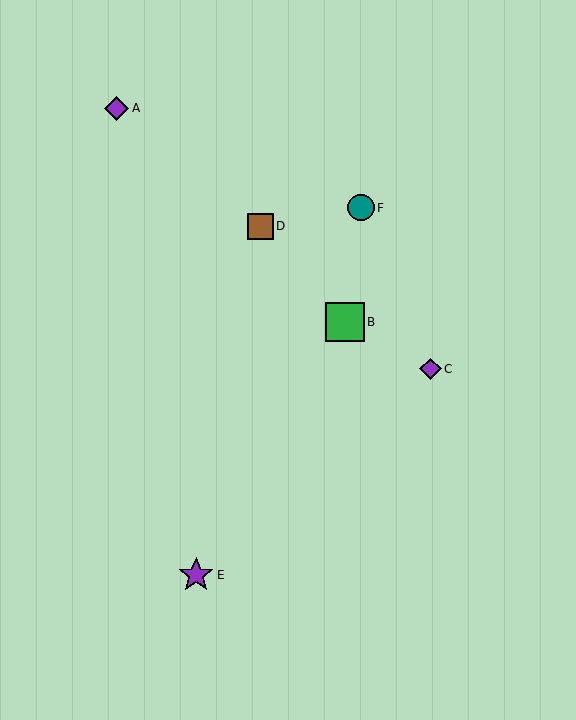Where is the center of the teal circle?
The center of the teal circle is at (361, 208).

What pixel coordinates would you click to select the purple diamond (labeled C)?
Click at (430, 369) to select the purple diamond C.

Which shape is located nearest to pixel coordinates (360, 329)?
The green square (labeled B) at (345, 322) is nearest to that location.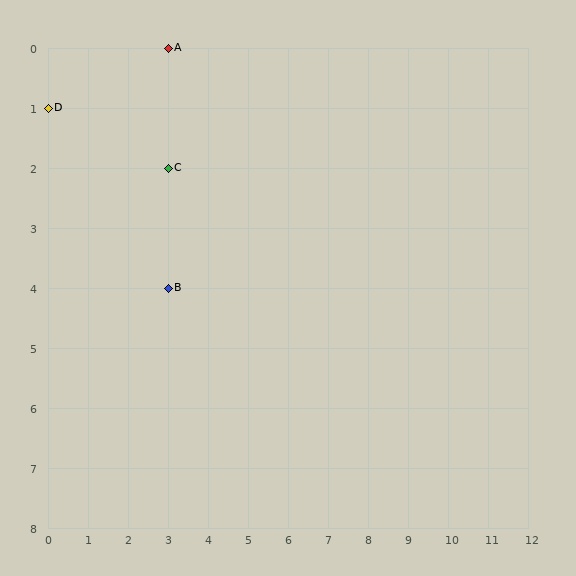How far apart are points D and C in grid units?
Points D and C are 3 columns and 1 row apart (about 3.2 grid units diagonally).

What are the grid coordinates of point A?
Point A is at grid coordinates (3, 0).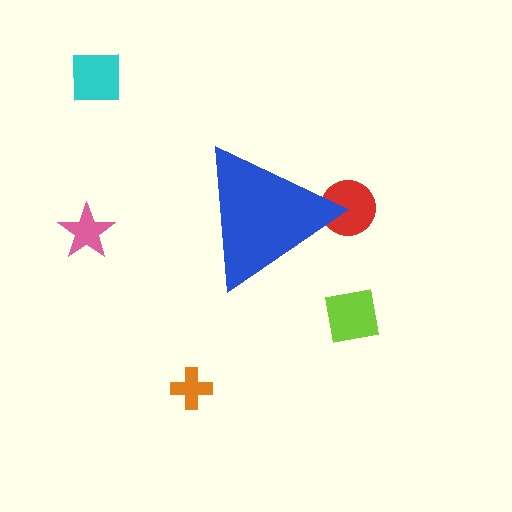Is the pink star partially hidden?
No, the pink star is fully visible.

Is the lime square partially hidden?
No, the lime square is fully visible.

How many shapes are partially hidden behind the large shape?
1 shape is partially hidden.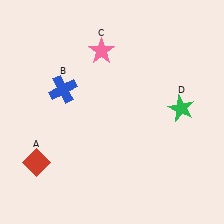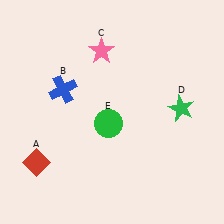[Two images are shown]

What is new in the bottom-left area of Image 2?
A green circle (E) was added in the bottom-left area of Image 2.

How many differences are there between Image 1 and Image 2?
There is 1 difference between the two images.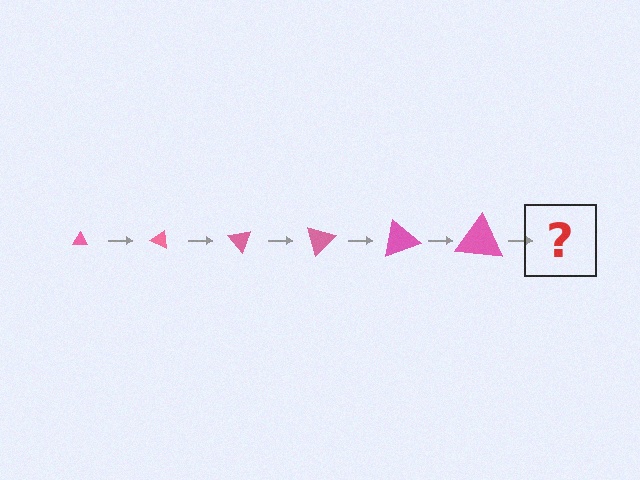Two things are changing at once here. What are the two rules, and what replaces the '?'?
The two rules are that the triangle grows larger each step and it rotates 25 degrees each step. The '?' should be a triangle, larger than the previous one and rotated 150 degrees from the start.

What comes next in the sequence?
The next element should be a triangle, larger than the previous one and rotated 150 degrees from the start.